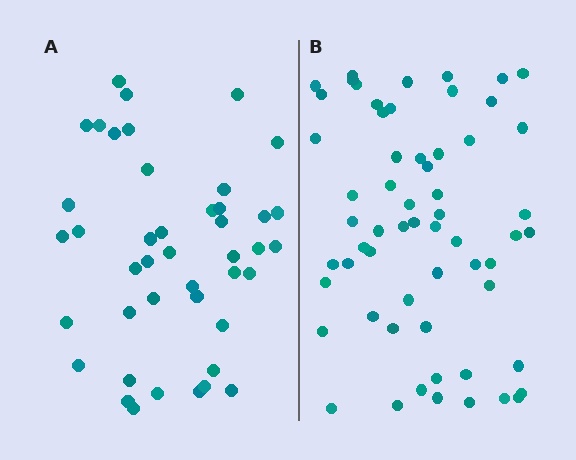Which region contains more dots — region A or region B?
Region B (the right region) has more dots.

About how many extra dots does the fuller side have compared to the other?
Region B has approximately 15 more dots than region A.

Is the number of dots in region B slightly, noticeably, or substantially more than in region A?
Region B has noticeably more, but not dramatically so. The ratio is roughly 1.4 to 1.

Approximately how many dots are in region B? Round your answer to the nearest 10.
About 60 dots.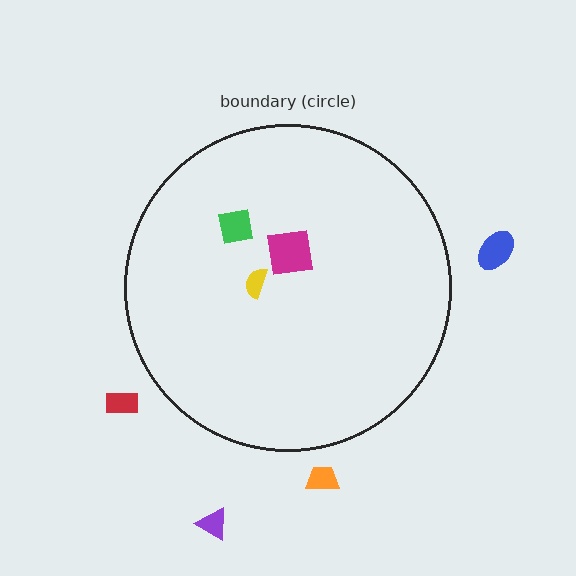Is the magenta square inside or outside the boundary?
Inside.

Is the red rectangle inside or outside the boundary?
Outside.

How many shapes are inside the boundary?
3 inside, 4 outside.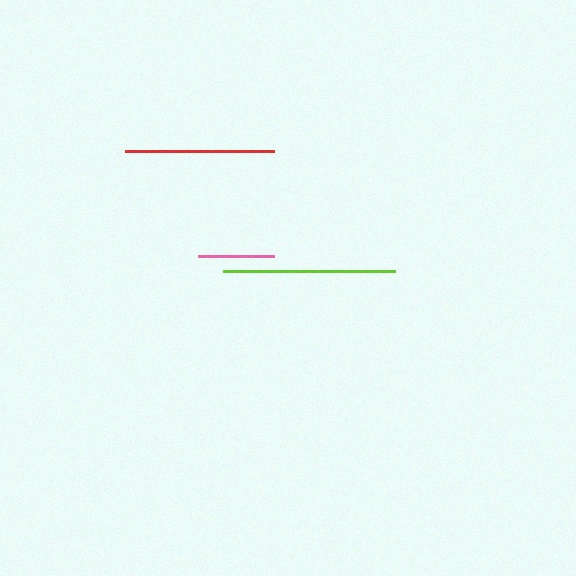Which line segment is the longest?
The lime line is the longest at approximately 171 pixels.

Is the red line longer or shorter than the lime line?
The lime line is longer than the red line.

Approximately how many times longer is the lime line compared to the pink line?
The lime line is approximately 2.3 times the length of the pink line.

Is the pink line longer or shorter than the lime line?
The lime line is longer than the pink line.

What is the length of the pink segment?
The pink segment is approximately 75 pixels long.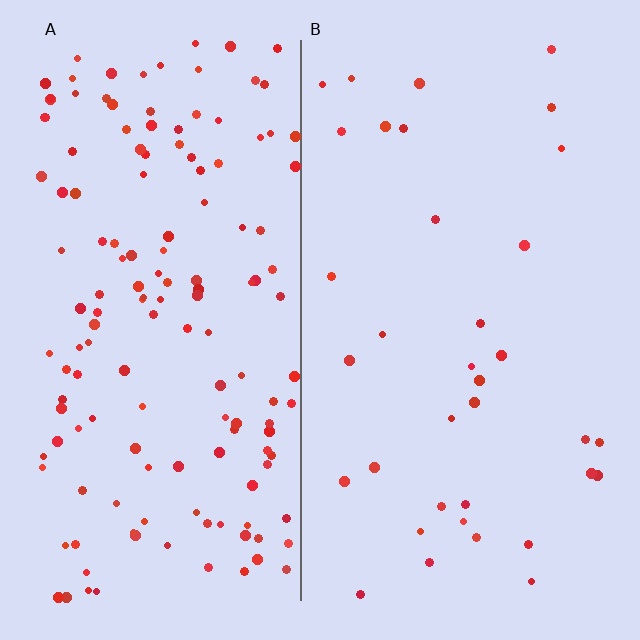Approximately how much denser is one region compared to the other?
Approximately 4.2× — region A over region B.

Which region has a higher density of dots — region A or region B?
A (the left).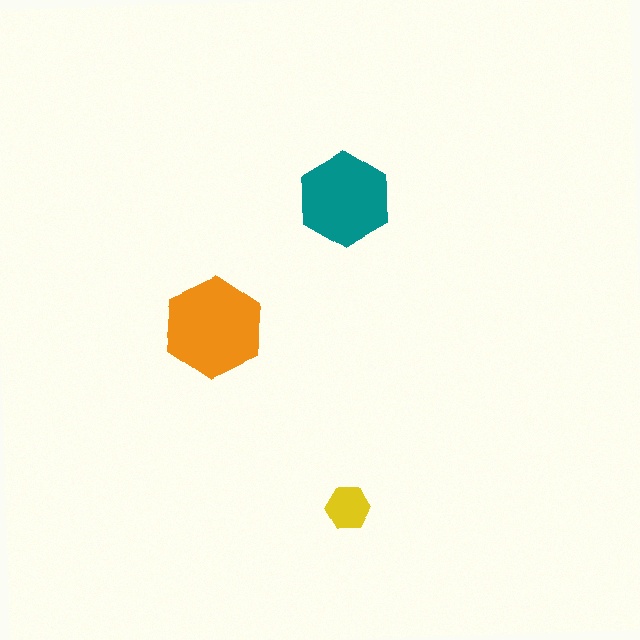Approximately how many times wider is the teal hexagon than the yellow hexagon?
About 2 times wider.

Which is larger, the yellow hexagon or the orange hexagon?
The orange one.